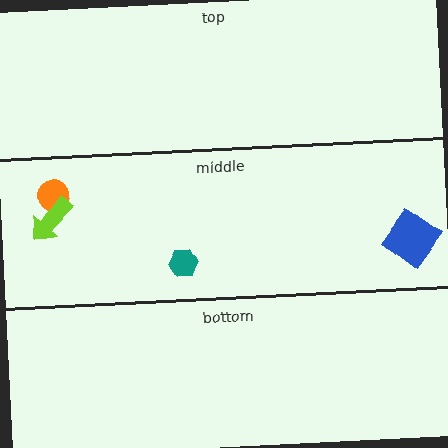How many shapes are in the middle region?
4.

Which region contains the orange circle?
The middle region.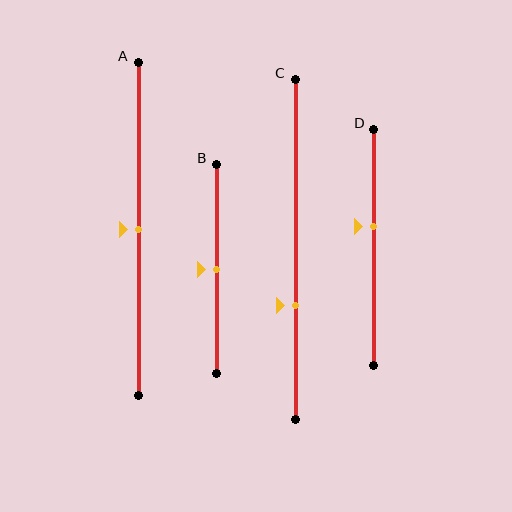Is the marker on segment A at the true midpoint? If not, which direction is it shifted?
Yes, the marker on segment A is at the true midpoint.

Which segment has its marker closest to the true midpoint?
Segment A has its marker closest to the true midpoint.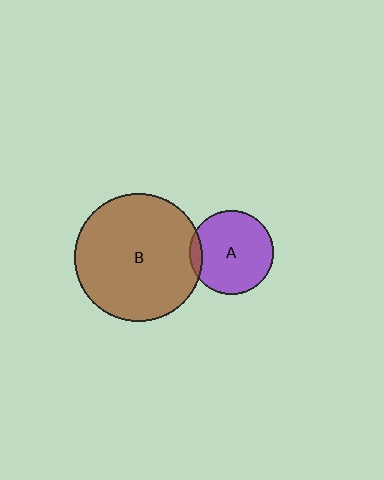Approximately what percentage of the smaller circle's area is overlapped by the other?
Approximately 10%.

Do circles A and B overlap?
Yes.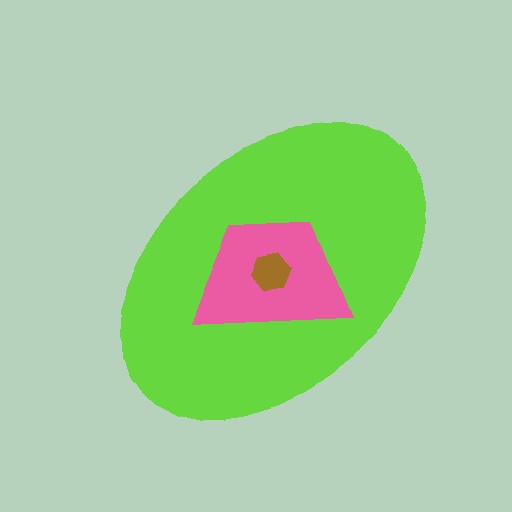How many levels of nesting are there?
3.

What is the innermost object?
The brown hexagon.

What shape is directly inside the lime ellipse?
The pink trapezoid.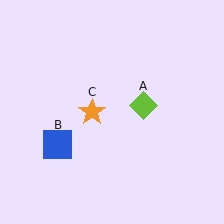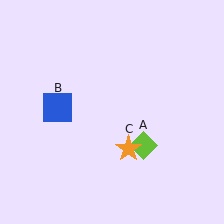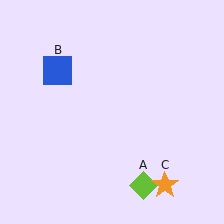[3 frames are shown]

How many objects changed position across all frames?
3 objects changed position: lime diamond (object A), blue square (object B), orange star (object C).